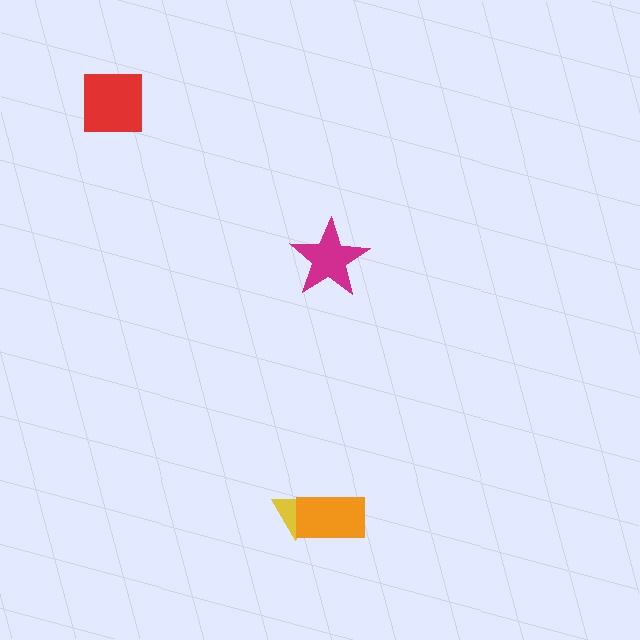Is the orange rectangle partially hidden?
No, no other shape covers it.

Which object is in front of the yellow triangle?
The orange rectangle is in front of the yellow triangle.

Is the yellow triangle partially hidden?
Yes, it is partially covered by another shape.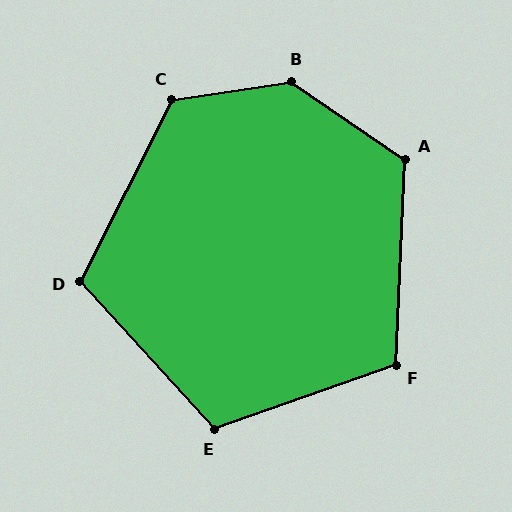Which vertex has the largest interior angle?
B, at approximately 137 degrees.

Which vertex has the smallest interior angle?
D, at approximately 111 degrees.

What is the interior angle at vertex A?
Approximately 122 degrees (obtuse).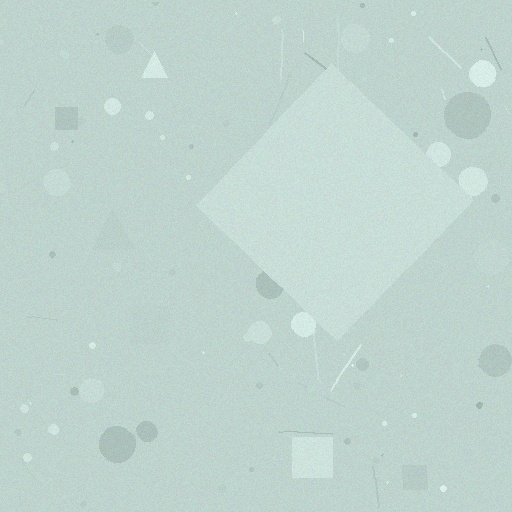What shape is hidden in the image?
A diamond is hidden in the image.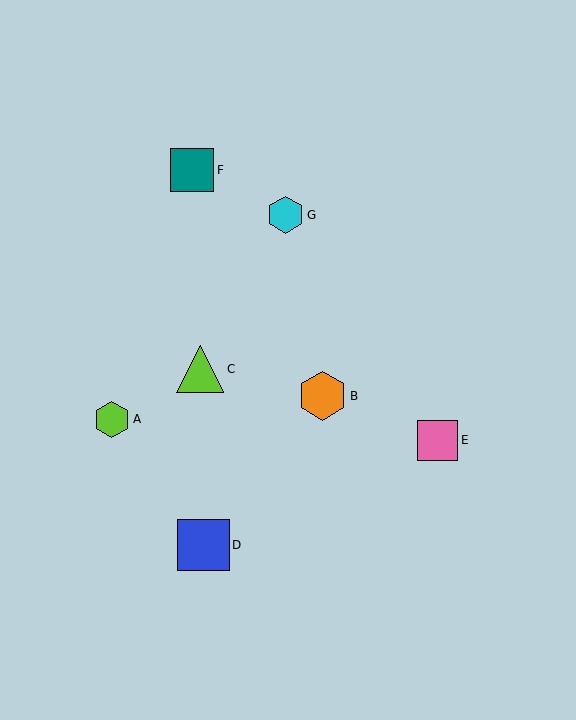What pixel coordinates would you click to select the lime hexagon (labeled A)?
Click at (112, 419) to select the lime hexagon A.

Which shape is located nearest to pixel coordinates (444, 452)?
The pink square (labeled E) at (437, 440) is nearest to that location.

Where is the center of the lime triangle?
The center of the lime triangle is at (200, 369).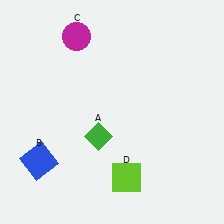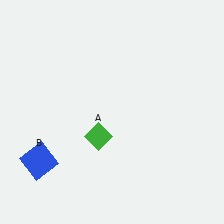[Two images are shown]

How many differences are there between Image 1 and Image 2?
There are 2 differences between the two images.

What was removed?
The magenta circle (C), the lime square (D) were removed in Image 2.